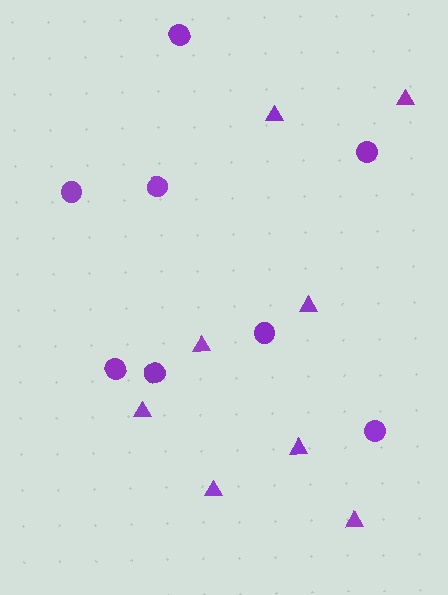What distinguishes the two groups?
There are 2 groups: one group of circles (8) and one group of triangles (8).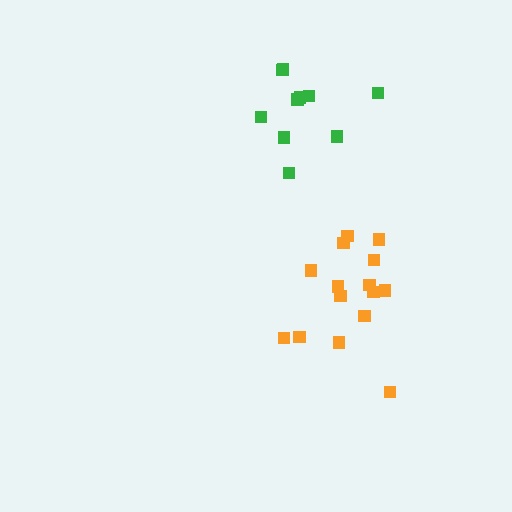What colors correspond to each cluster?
The clusters are colored: orange, green.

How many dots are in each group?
Group 1: 15 dots, Group 2: 10 dots (25 total).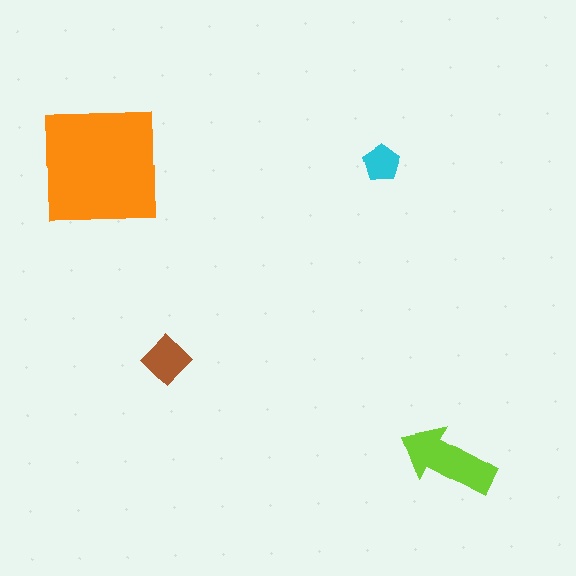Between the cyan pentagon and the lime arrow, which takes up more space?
The lime arrow.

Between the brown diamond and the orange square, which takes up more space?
The orange square.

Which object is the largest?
The orange square.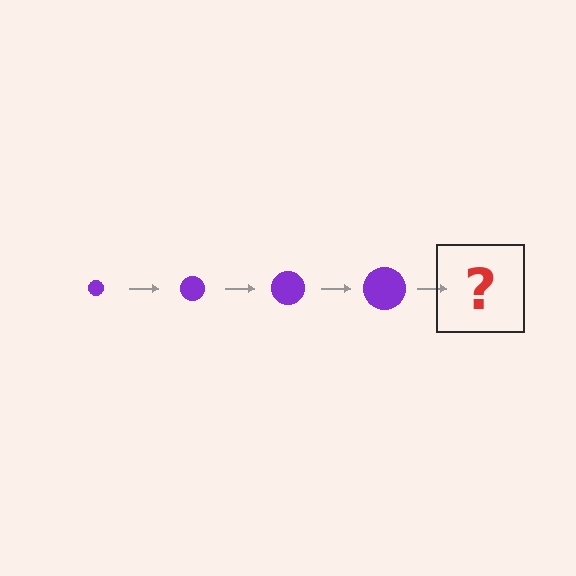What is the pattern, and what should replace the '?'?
The pattern is that the circle gets progressively larger each step. The '?' should be a purple circle, larger than the previous one.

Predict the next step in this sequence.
The next step is a purple circle, larger than the previous one.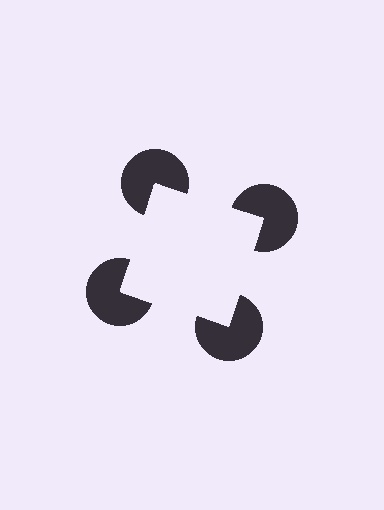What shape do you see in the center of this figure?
An illusory square — its edges are inferred from the aligned wedge cuts in the pac-man discs, not physically drawn.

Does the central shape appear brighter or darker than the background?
It typically appears slightly brighter than the background, even though no actual brightness change is drawn.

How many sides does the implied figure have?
4 sides.